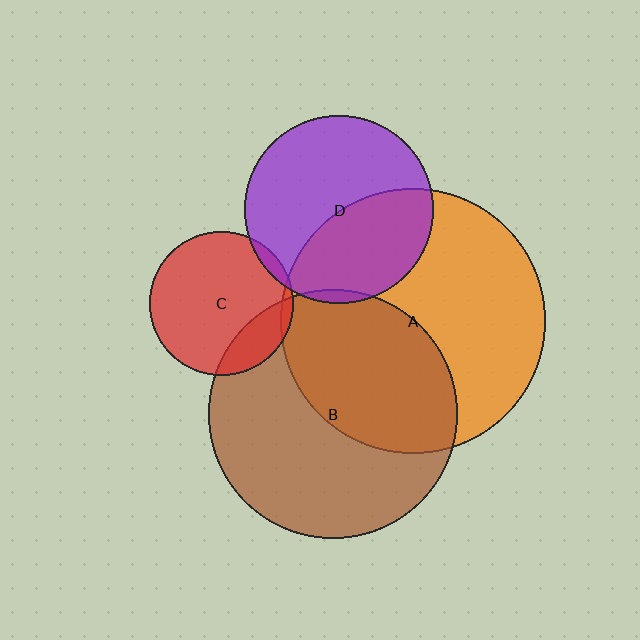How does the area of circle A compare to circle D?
Approximately 2.0 times.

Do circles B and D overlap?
Yes.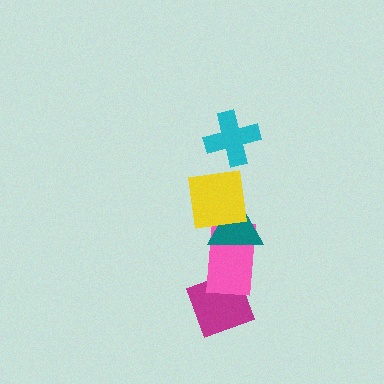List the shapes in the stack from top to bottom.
From top to bottom: the cyan cross, the yellow square, the teal triangle, the pink rectangle, the magenta diamond.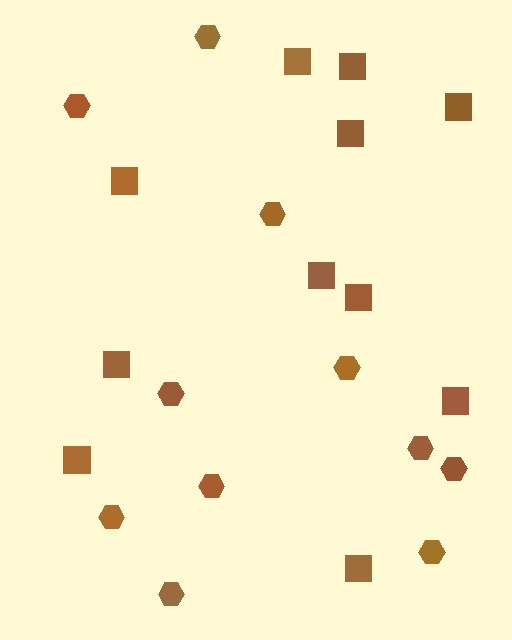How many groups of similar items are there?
There are 2 groups: one group of squares (11) and one group of hexagons (11).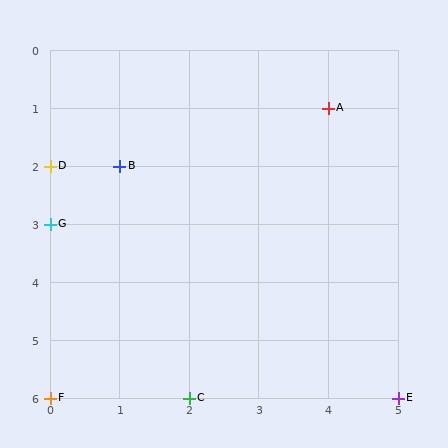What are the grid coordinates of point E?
Point E is at grid coordinates (5, 6).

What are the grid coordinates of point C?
Point C is at grid coordinates (2, 6).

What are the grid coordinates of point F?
Point F is at grid coordinates (0, 6).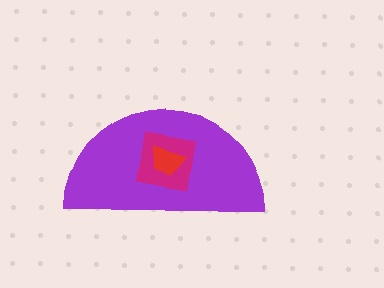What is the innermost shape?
The red trapezoid.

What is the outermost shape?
The purple semicircle.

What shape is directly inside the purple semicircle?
The magenta square.